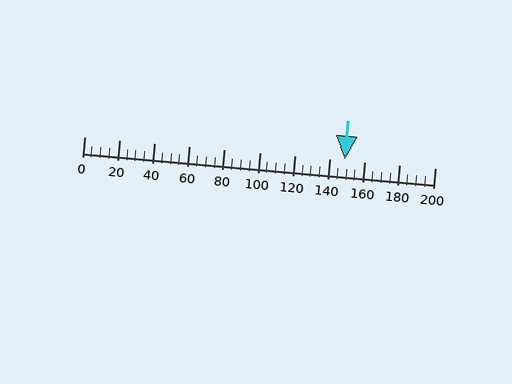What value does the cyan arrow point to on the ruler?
The cyan arrow points to approximately 149.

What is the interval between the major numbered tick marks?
The major tick marks are spaced 20 units apart.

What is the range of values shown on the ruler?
The ruler shows values from 0 to 200.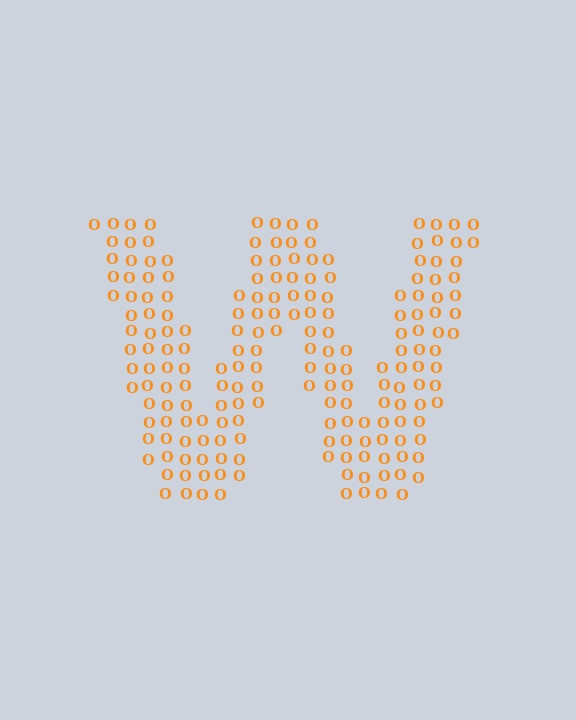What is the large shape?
The large shape is the letter W.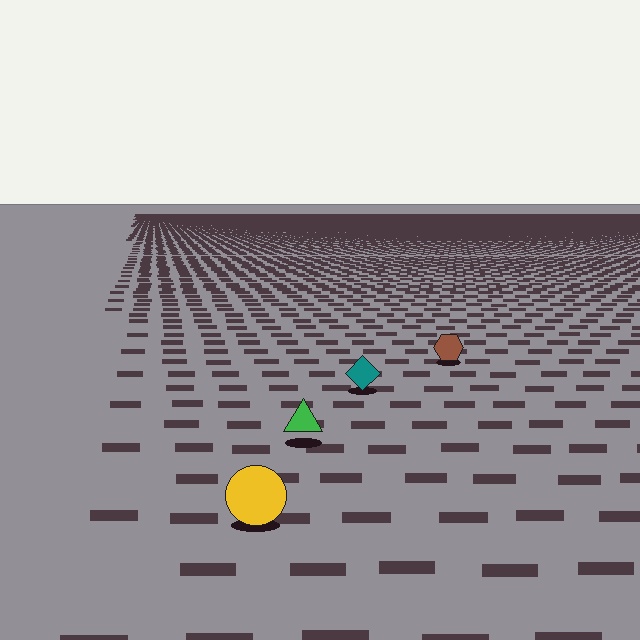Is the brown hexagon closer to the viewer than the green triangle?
No. The green triangle is closer — you can tell from the texture gradient: the ground texture is coarser near it.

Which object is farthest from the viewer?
The brown hexagon is farthest from the viewer. It appears smaller and the ground texture around it is denser.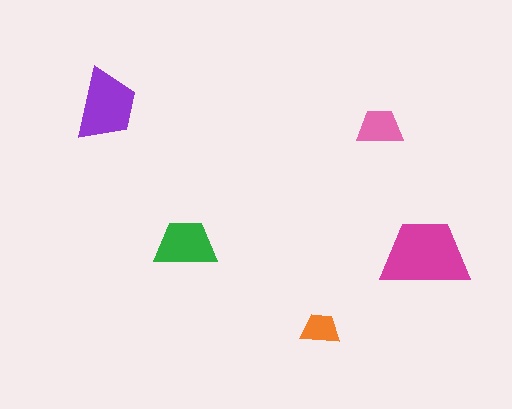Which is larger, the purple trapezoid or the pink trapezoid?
The purple one.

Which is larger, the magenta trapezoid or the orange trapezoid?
The magenta one.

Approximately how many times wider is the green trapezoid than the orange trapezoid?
About 1.5 times wider.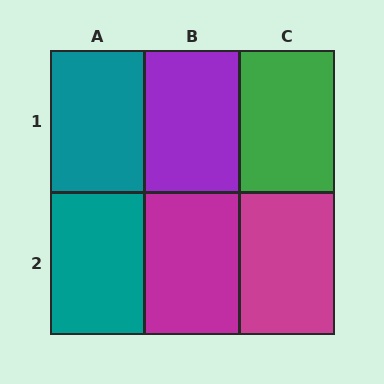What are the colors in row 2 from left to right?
Teal, magenta, magenta.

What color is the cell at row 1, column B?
Purple.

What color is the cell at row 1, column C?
Green.